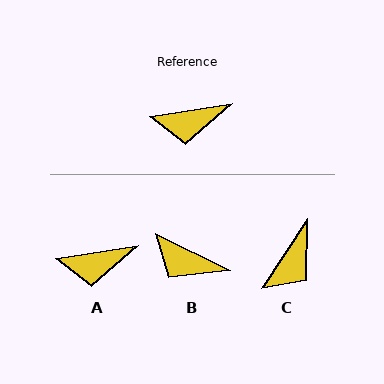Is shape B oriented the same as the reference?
No, it is off by about 35 degrees.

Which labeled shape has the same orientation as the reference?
A.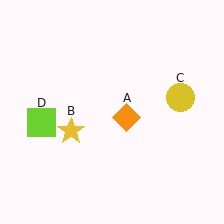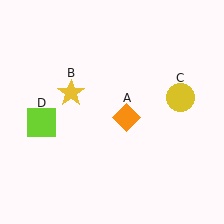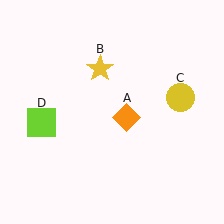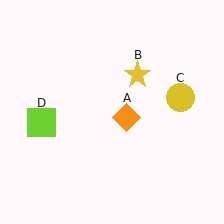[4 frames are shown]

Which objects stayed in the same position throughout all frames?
Orange diamond (object A) and yellow circle (object C) and lime square (object D) remained stationary.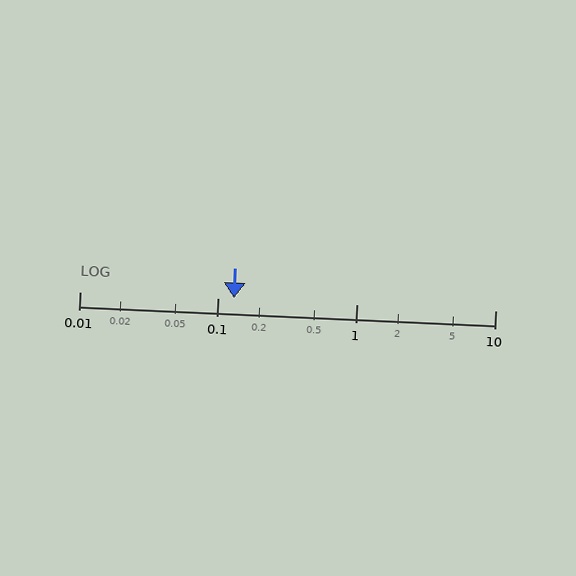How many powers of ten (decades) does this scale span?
The scale spans 3 decades, from 0.01 to 10.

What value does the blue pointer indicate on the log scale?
The pointer indicates approximately 0.13.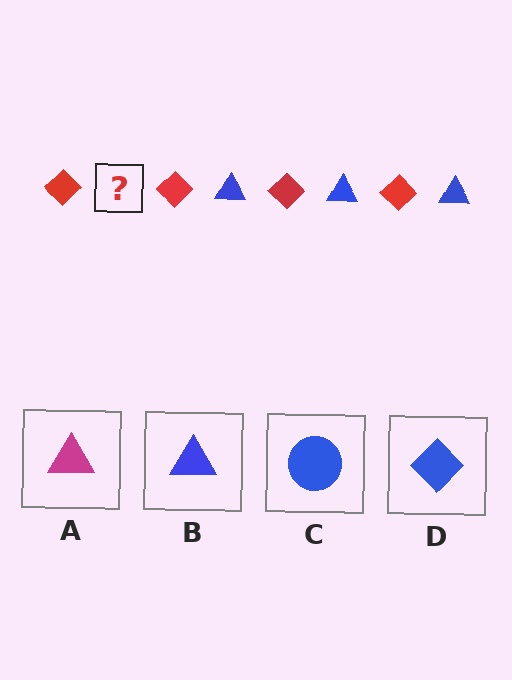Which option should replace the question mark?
Option B.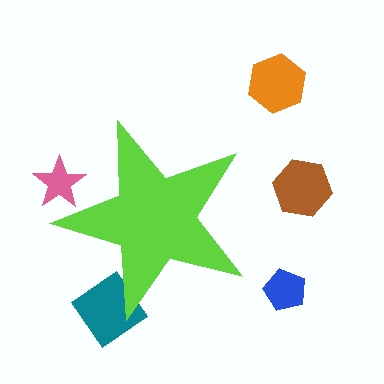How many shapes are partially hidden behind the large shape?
2 shapes are partially hidden.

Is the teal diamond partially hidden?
Yes, the teal diamond is partially hidden behind the lime star.